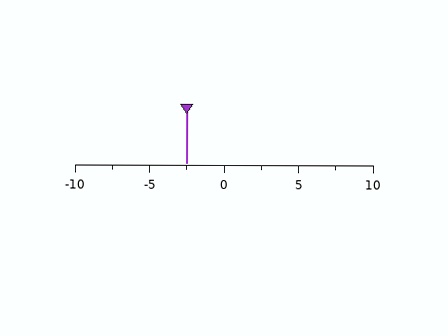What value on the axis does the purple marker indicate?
The marker indicates approximately -2.5.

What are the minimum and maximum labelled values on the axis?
The axis runs from -10 to 10.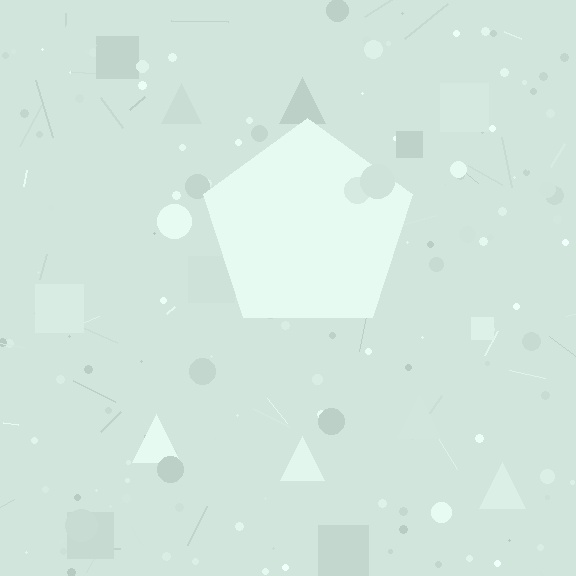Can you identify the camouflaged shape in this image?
The camouflaged shape is a pentagon.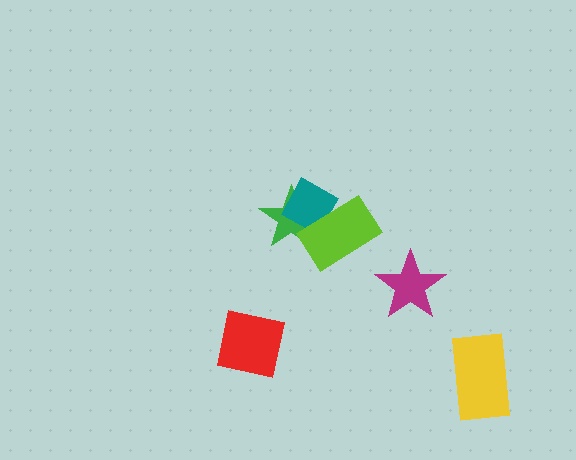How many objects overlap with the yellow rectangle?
0 objects overlap with the yellow rectangle.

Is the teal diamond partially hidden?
Yes, it is partially covered by another shape.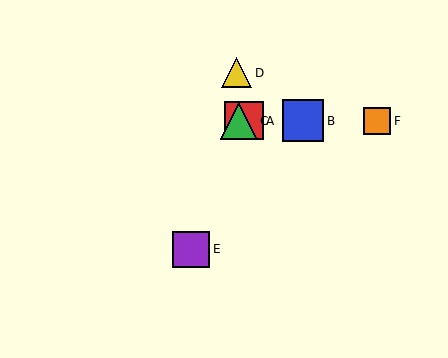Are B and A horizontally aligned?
Yes, both are at y≈121.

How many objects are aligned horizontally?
4 objects (A, B, C, F) are aligned horizontally.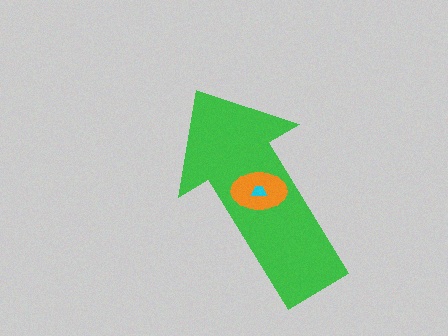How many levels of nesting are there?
3.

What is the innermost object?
The cyan trapezoid.